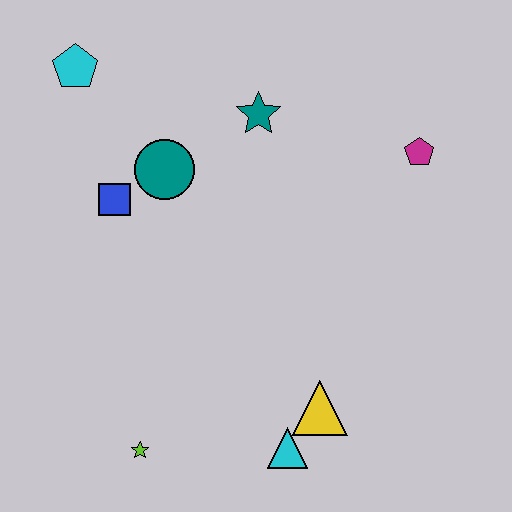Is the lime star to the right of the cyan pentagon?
Yes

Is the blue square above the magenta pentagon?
No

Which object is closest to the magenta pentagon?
The teal star is closest to the magenta pentagon.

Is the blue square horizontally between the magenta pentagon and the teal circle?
No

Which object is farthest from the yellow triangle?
The cyan pentagon is farthest from the yellow triangle.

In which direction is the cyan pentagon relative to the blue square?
The cyan pentagon is above the blue square.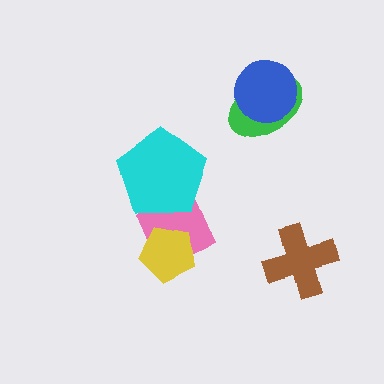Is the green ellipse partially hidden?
Yes, it is partially covered by another shape.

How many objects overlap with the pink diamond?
2 objects overlap with the pink diamond.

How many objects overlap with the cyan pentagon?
1 object overlaps with the cyan pentagon.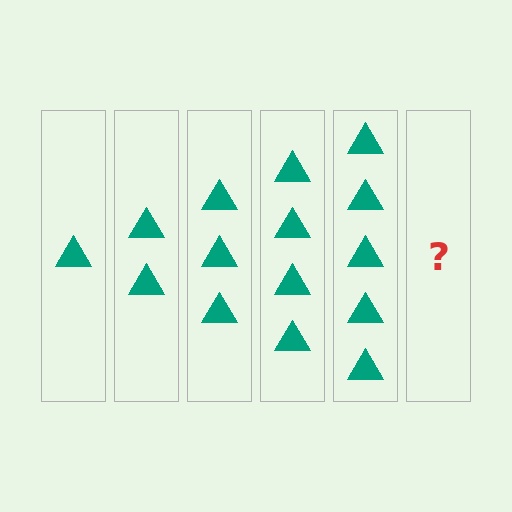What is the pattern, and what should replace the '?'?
The pattern is that each step adds one more triangle. The '?' should be 6 triangles.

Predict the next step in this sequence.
The next step is 6 triangles.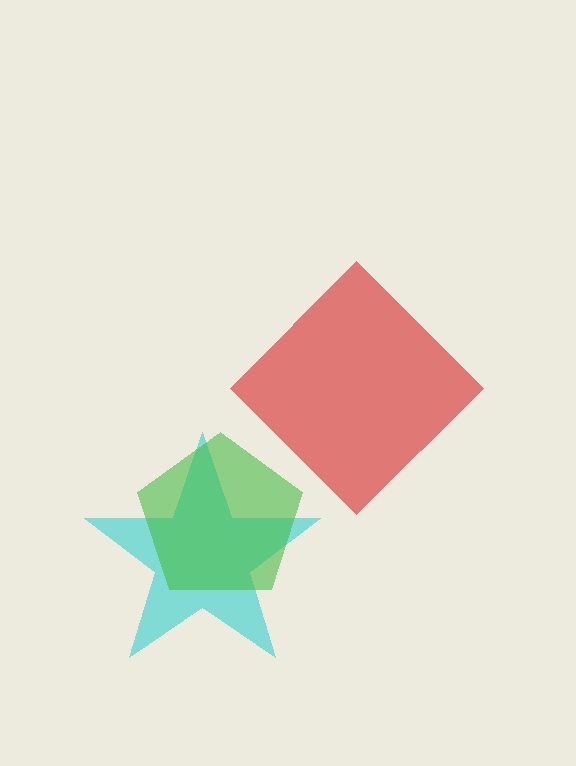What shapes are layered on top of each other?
The layered shapes are: a cyan star, a red diamond, a green pentagon.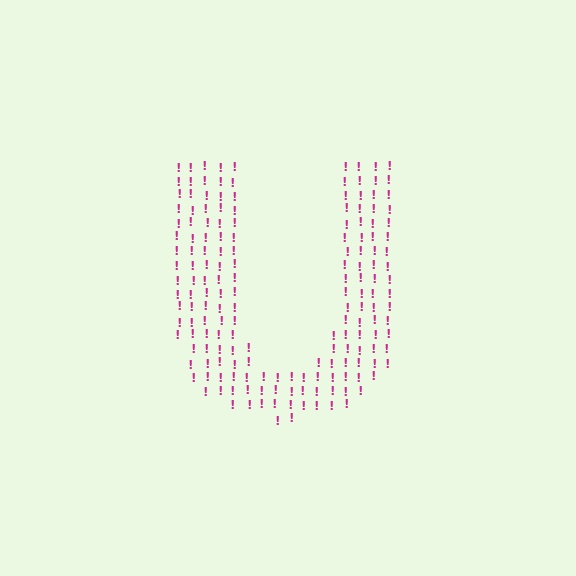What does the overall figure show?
The overall figure shows the letter U.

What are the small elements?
The small elements are exclamation marks.